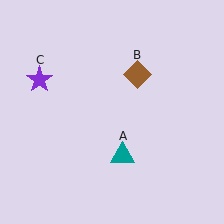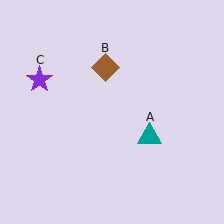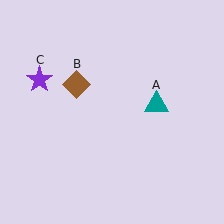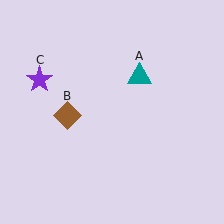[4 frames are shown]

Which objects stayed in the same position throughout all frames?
Purple star (object C) remained stationary.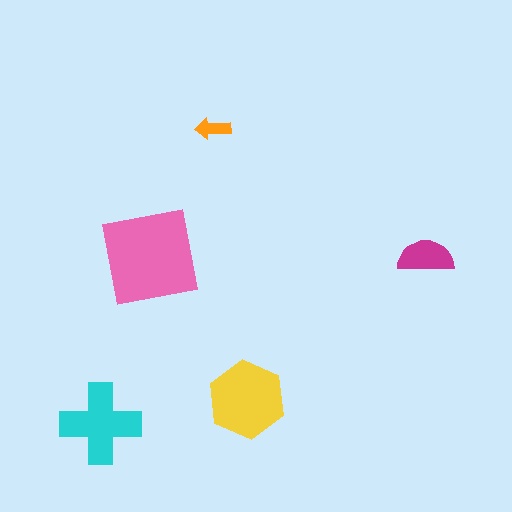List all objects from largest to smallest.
The pink square, the yellow hexagon, the cyan cross, the magenta semicircle, the orange arrow.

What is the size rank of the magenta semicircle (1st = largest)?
4th.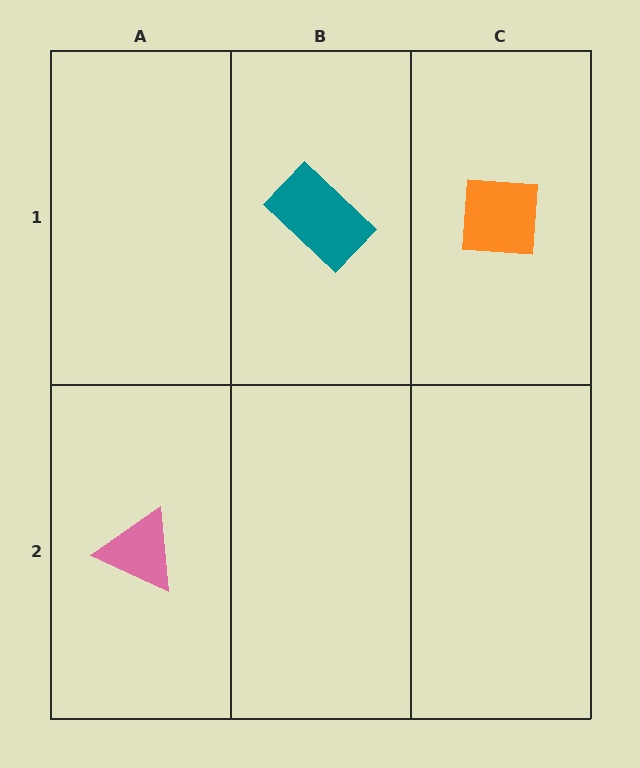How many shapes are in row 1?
2 shapes.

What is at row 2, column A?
A pink triangle.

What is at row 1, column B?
A teal rectangle.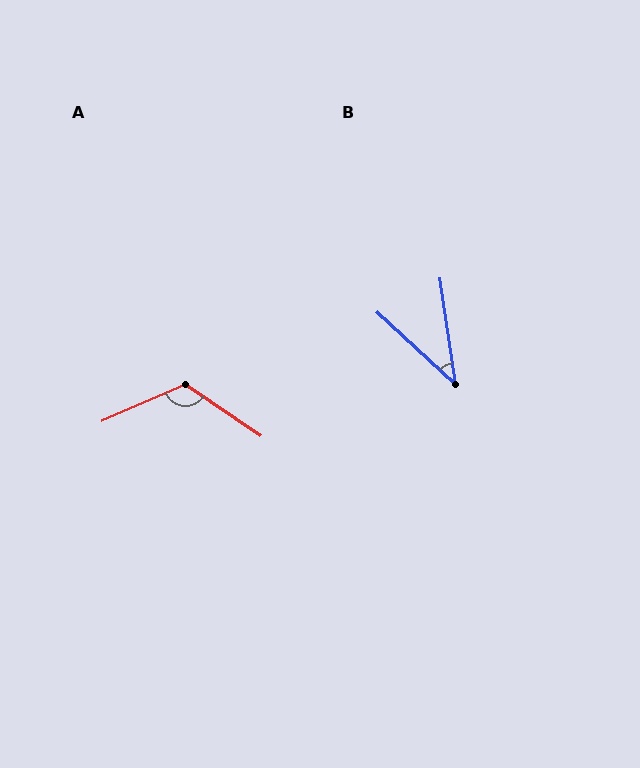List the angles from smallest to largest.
B (39°), A (123°).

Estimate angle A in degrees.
Approximately 123 degrees.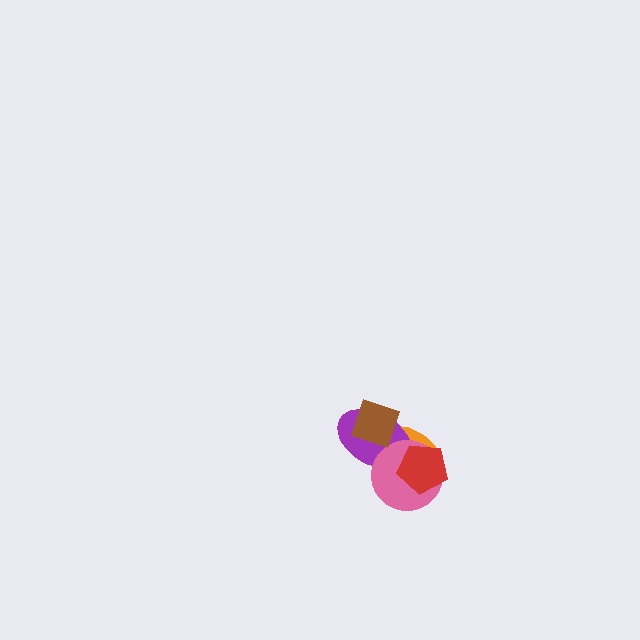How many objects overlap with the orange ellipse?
4 objects overlap with the orange ellipse.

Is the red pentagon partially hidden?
No, no other shape covers it.